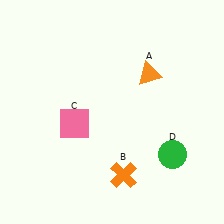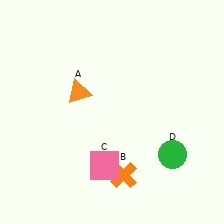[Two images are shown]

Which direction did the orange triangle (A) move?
The orange triangle (A) moved left.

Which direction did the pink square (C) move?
The pink square (C) moved down.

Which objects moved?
The objects that moved are: the orange triangle (A), the pink square (C).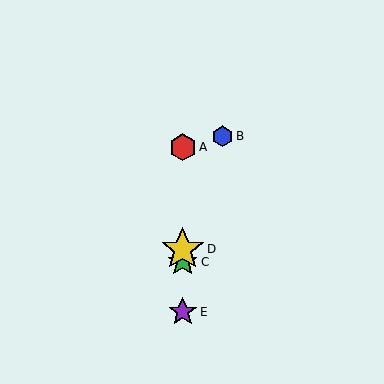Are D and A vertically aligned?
Yes, both are at x≈183.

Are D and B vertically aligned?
No, D is at x≈183 and B is at x≈222.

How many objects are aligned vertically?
4 objects (A, C, D, E) are aligned vertically.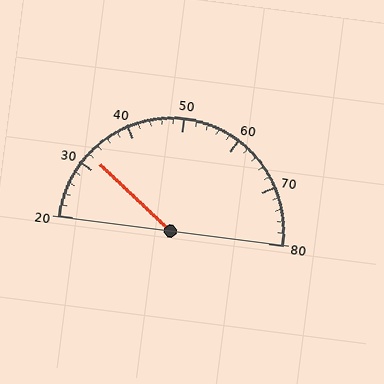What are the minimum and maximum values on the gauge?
The gauge ranges from 20 to 80.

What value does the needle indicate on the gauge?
The needle indicates approximately 32.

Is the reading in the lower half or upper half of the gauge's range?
The reading is in the lower half of the range (20 to 80).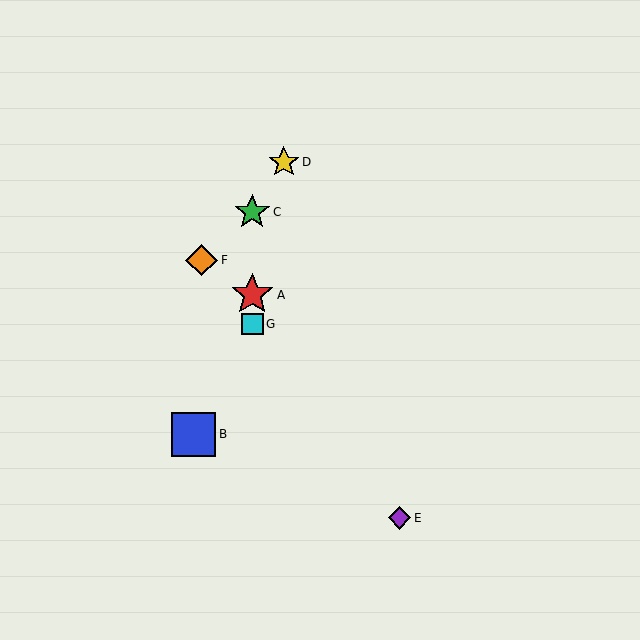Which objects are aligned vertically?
Objects A, C, G are aligned vertically.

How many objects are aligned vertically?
3 objects (A, C, G) are aligned vertically.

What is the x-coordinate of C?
Object C is at x≈252.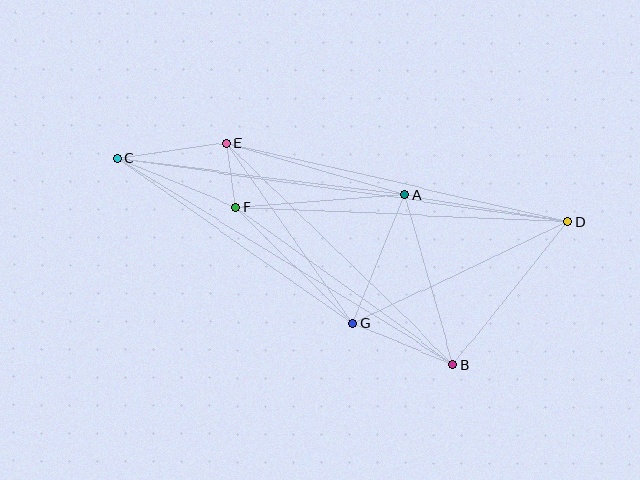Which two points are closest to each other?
Points E and F are closest to each other.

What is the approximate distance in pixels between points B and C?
The distance between B and C is approximately 394 pixels.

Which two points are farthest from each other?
Points C and D are farthest from each other.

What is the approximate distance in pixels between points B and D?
The distance between B and D is approximately 183 pixels.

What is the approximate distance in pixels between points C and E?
The distance between C and E is approximately 110 pixels.